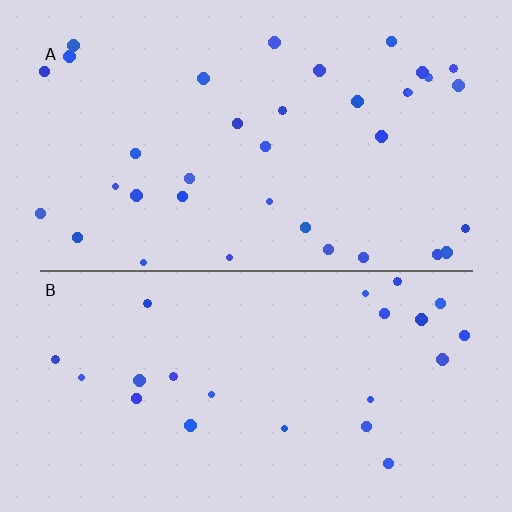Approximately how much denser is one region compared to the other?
Approximately 1.6× — region A over region B.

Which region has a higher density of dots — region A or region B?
A (the top).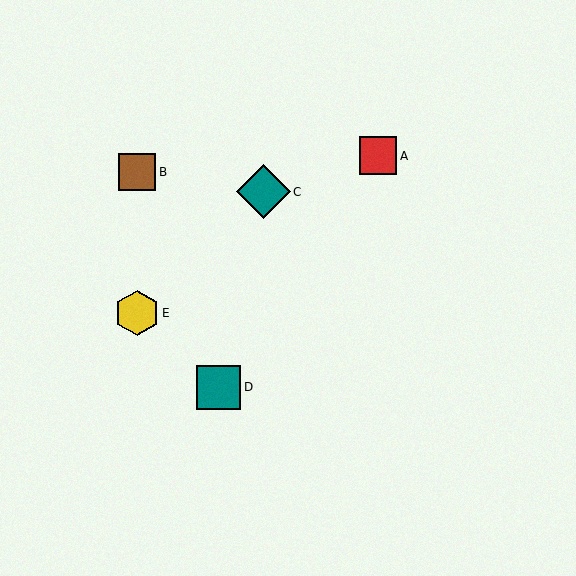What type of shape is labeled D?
Shape D is a teal square.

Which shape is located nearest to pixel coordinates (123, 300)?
The yellow hexagon (labeled E) at (137, 313) is nearest to that location.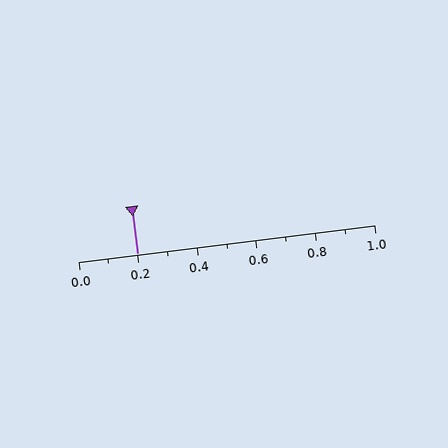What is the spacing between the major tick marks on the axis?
The major ticks are spaced 0.2 apart.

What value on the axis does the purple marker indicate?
The marker indicates approximately 0.2.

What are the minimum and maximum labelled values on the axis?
The axis runs from 0.0 to 1.0.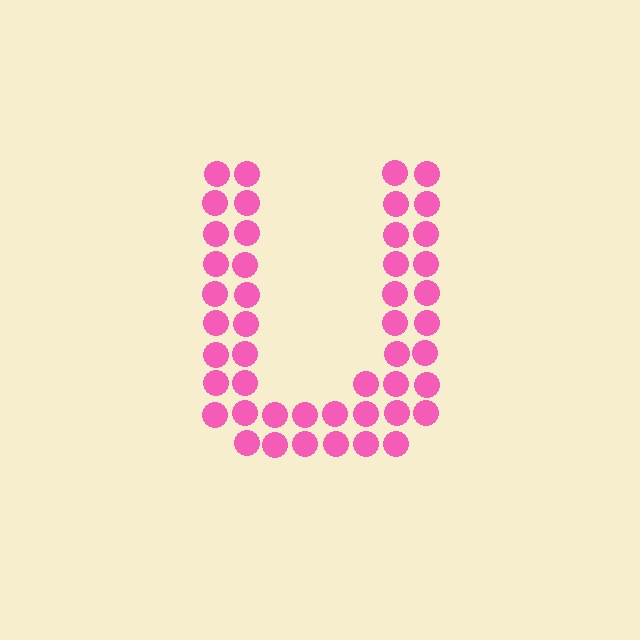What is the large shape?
The large shape is the letter U.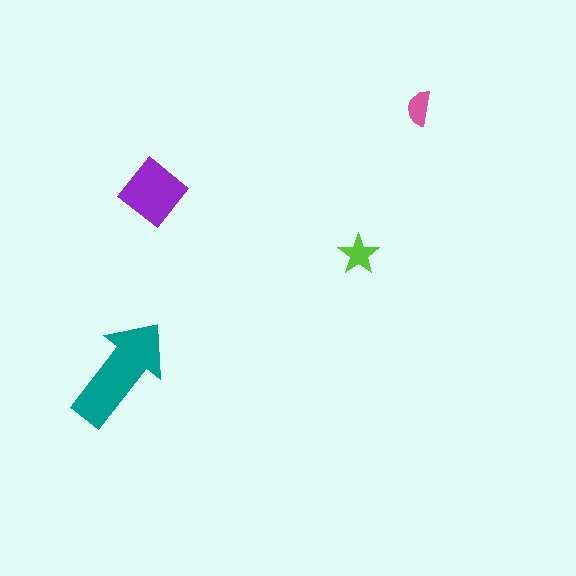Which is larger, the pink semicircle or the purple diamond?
The purple diamond.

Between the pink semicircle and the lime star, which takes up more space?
The lime star.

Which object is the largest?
The teal arrow.